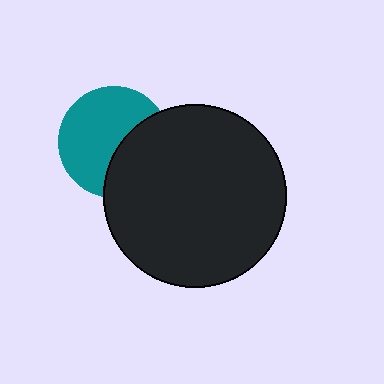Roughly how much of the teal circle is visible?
About half of it is visible (roughly 62%).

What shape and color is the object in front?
The object in front is a black circle.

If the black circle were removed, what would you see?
You would see the complete teal circle.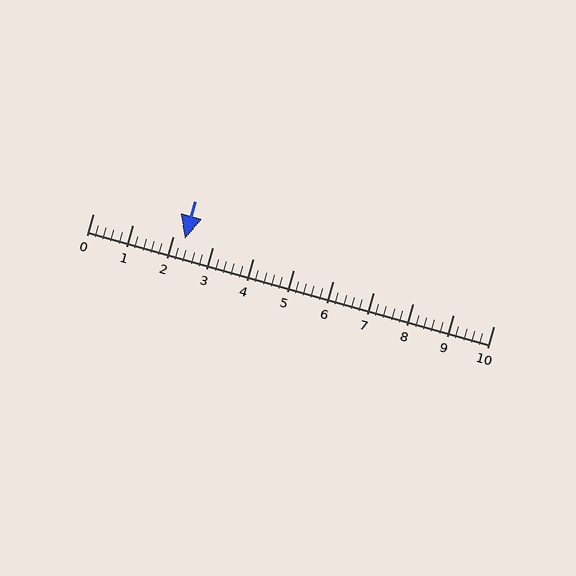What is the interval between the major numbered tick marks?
The major tick marks are spaced 1 units apart.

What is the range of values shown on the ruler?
The ruler shows values from 0 to 10.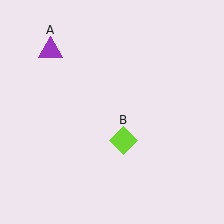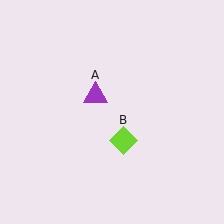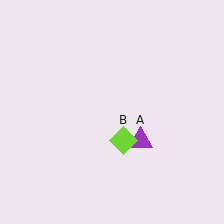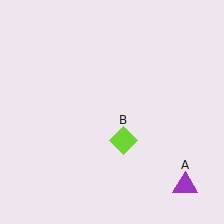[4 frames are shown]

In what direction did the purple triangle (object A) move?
The purple triangle (object A) moved down and to the right.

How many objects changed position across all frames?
1 object changed position: purple triangle (object A).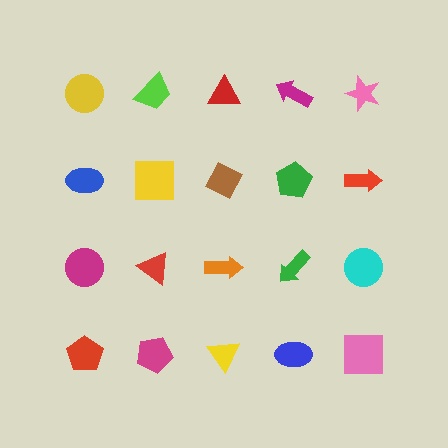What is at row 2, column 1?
A blue ellipse.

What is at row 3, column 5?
A cyan circle.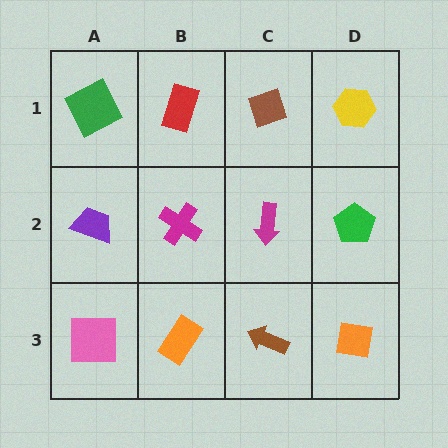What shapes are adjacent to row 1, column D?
A green pentagon (row 2, column D), a brown diamond (row 1, column C).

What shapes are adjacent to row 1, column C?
A magenta arrow (row 2, column C), a red rectangle (row 1, column B), a yellow hexagon (row 1, column D).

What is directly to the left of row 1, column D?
A brown diamond.